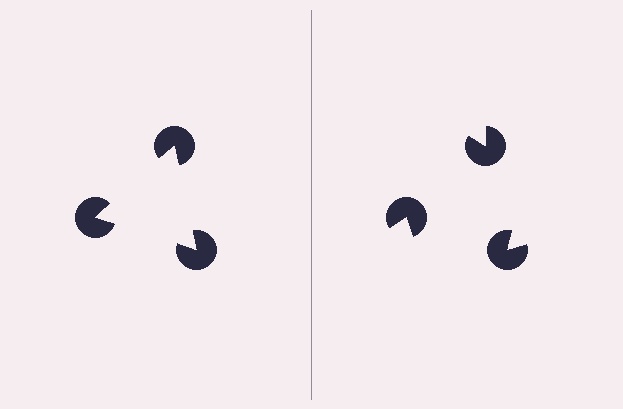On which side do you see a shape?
An illusory triangle appears on the left side. On the right side the wedge cuts are rotated, so no coherent shape forms.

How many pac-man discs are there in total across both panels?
6 — 3 on each side.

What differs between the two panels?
The pac-man discs are positioned identically on both sides; only the wedge orientations differ. On the left they align to a triangle; on the right they are misaligned.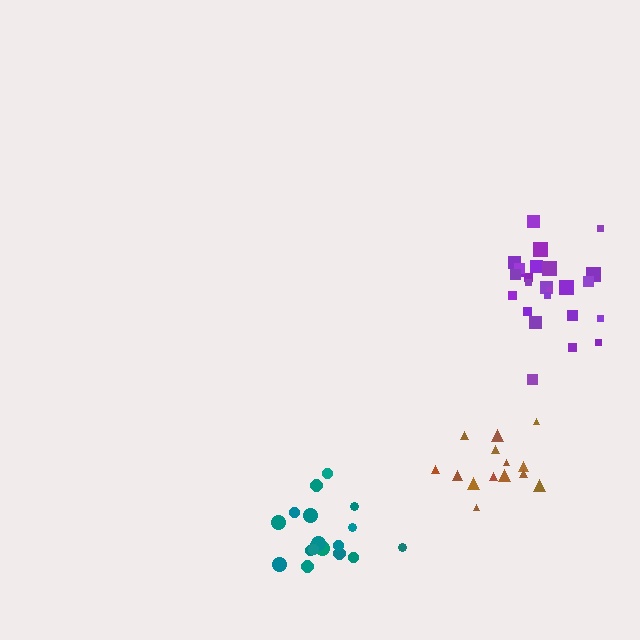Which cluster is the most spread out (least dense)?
Purple.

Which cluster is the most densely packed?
Brown.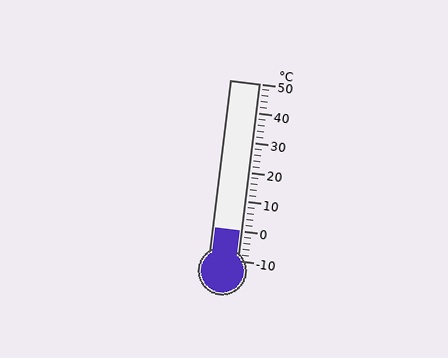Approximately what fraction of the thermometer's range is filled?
The thermometer is filled to approximately 15% of its range.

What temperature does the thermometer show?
The thermometer shows approximately 0°C.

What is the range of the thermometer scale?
The thermometer scale ranges from -10°C to 50°C.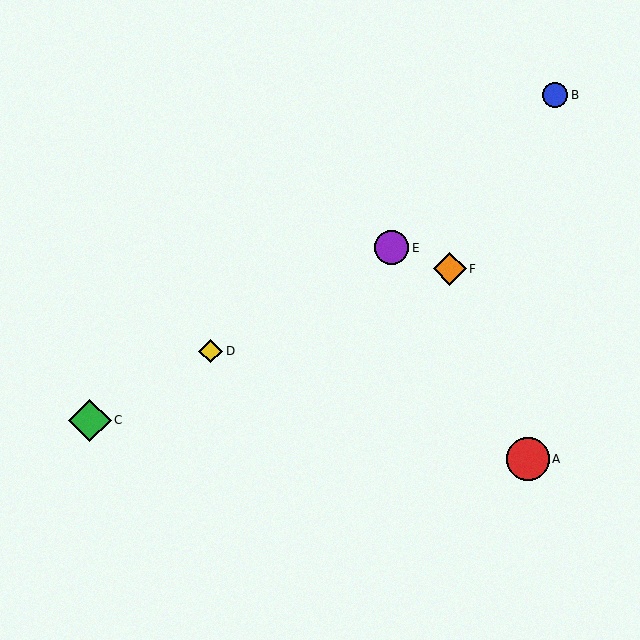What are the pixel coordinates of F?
Object F is at (450, 269).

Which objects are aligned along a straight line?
Objects C, D, E are aligned along a straight line.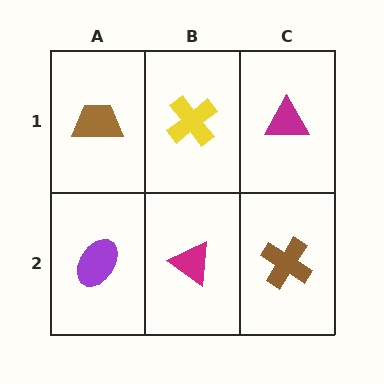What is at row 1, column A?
A brown trapezoid.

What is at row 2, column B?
A magenta triangle.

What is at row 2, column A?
A purple ellipse.